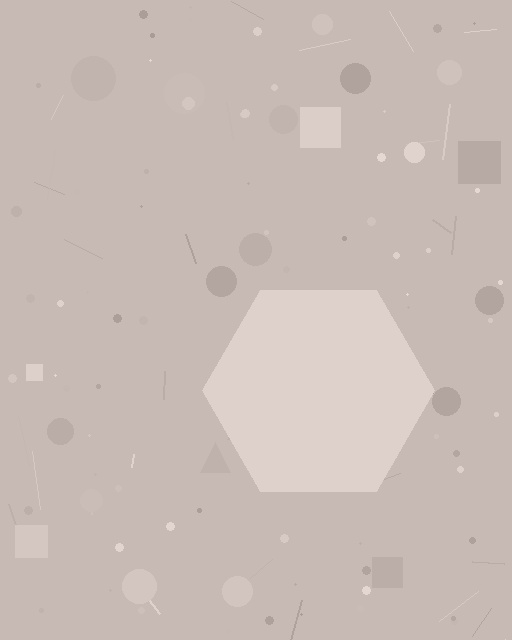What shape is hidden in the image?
A hexagon is hidden in the image.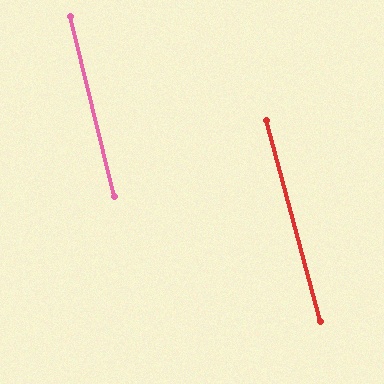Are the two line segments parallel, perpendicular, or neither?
Parallel — their directions differ by only 1.5°.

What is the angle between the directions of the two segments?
Approximately 2 degrees.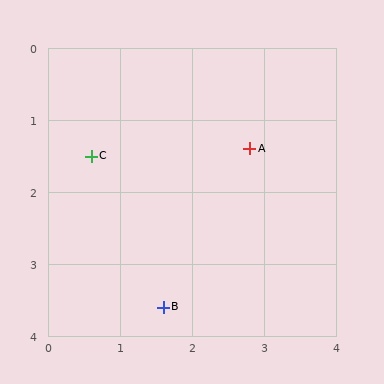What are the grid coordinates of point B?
Point B is at approximately (1.6, 3.6).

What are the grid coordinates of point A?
Point A is at approximately (2.8, 1.4).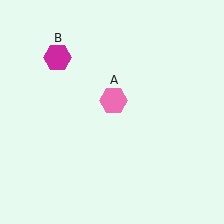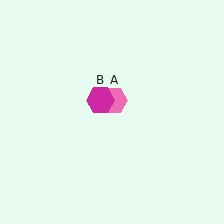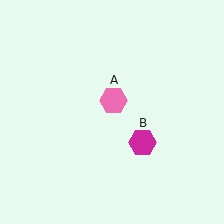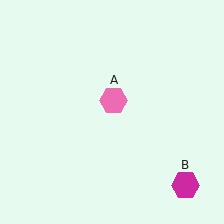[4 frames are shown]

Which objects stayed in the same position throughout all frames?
Pink hexagon (object A) remained stationary.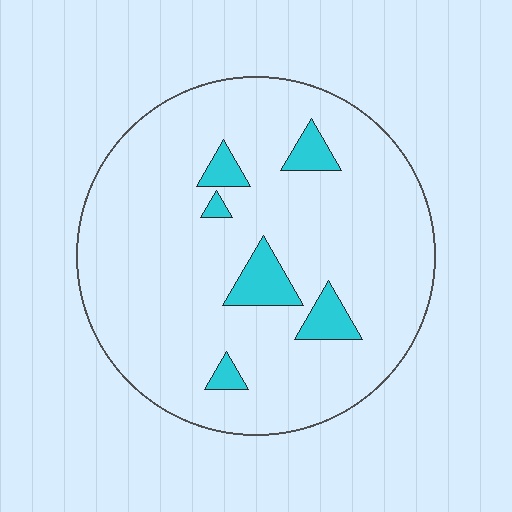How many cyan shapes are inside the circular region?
6.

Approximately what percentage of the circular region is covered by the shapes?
Approximately 10%.